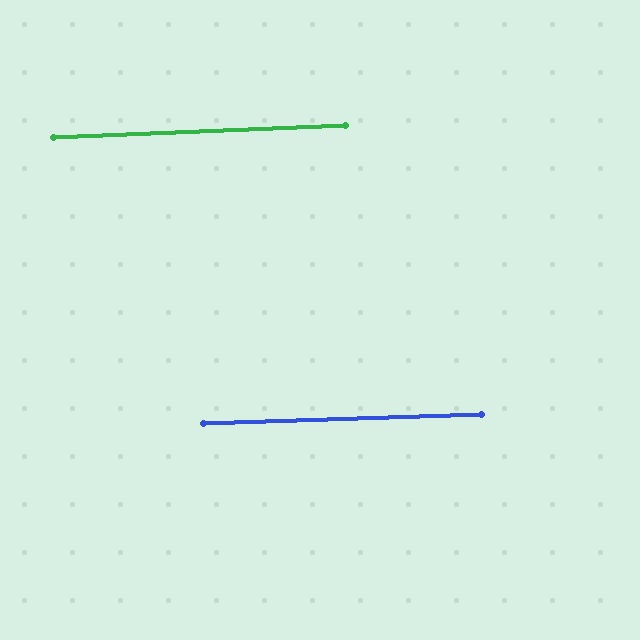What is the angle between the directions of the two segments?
Approximately 1 degree.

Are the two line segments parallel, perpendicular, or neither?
Parallel — their directions differ by only 0.6°.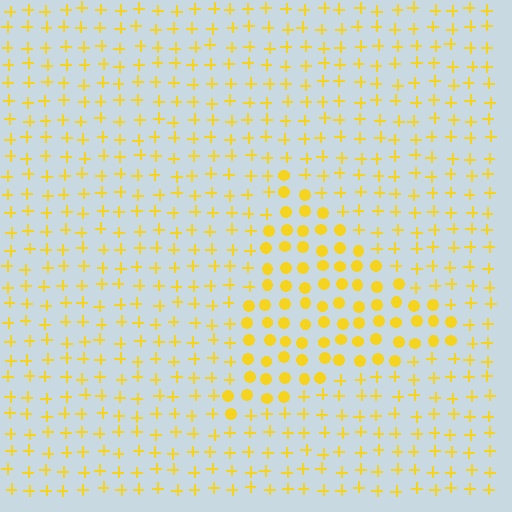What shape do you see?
I see a triangle.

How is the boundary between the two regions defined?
The boundary is defined by a change in element shape: circles inside vs. plus signs outside. All elements share the same color and spacing.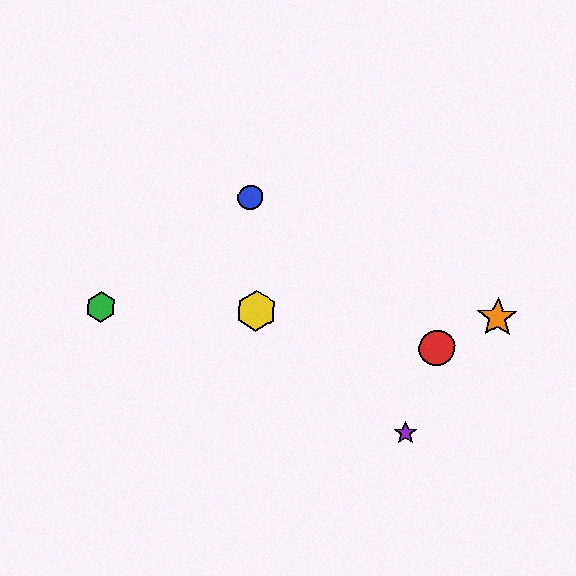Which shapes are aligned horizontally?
The green hexagon, the yellow hexagon, the orange star are aligned horizontally.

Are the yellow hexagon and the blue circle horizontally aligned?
No, the yellow hexagon is at y≈311 and the blue circle is at y≈197.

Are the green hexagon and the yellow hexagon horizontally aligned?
Yes, both are at y≈307.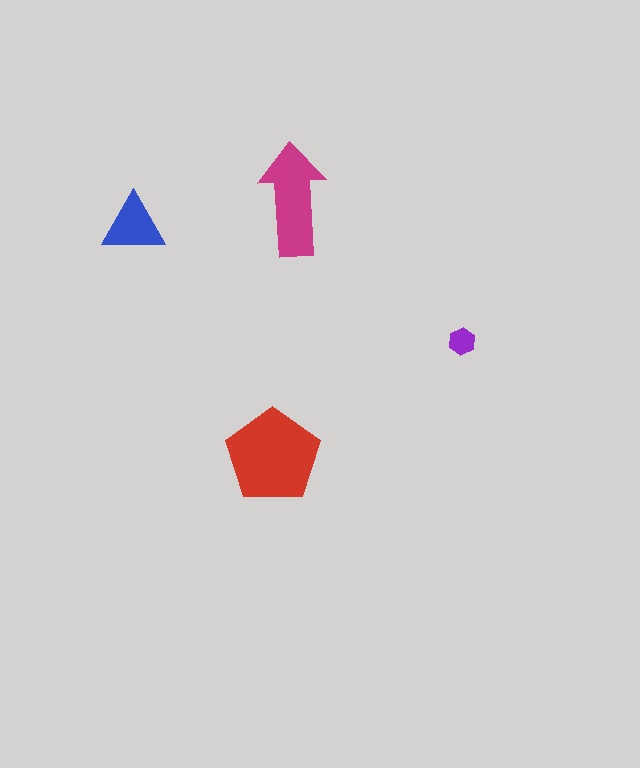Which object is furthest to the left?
The blue triangle is leftmost.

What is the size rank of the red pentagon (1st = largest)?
1st.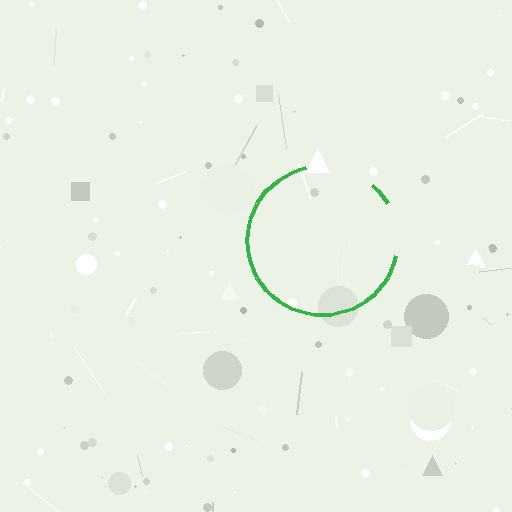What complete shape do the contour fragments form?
The contour fragments form a circle.